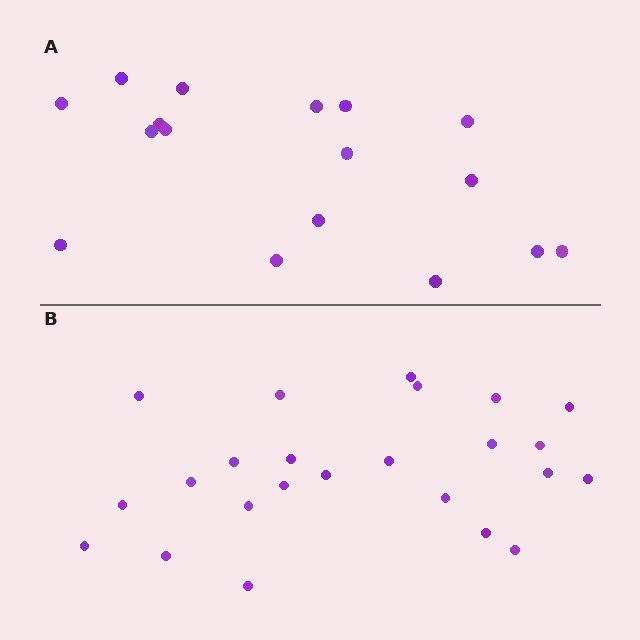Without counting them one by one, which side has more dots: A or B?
Region B (the bottom region) has more dots.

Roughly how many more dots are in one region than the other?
Region B has roughly 8 or so more dots than region A.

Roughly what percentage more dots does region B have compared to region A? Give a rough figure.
About 40% more.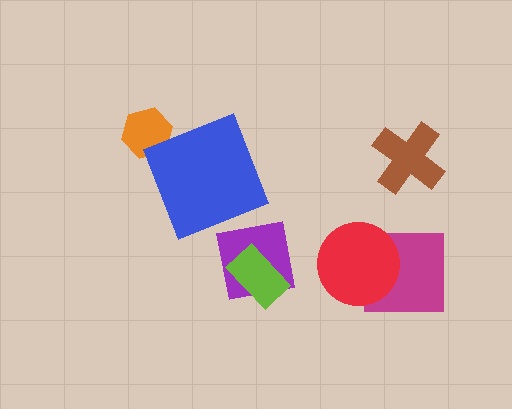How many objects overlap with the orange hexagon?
0 objects overlap with the orange hexagon.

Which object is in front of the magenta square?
The red circle is in front of the magenta square.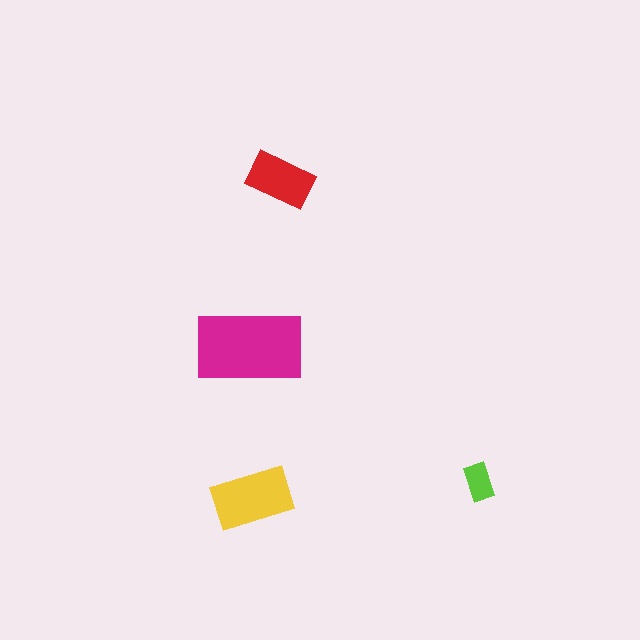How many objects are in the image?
There are 4 objects in the image.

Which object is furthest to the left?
The magenta rectangle is leftmost.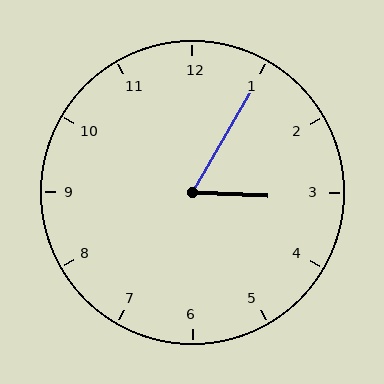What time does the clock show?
3:05.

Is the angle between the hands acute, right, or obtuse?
It is acute.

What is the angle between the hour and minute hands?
Approximately 62 degrees.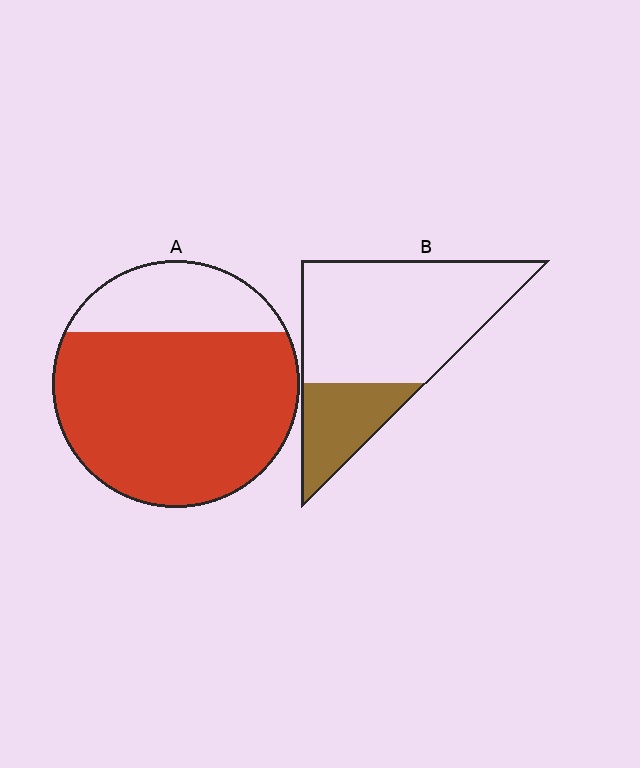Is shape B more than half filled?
No.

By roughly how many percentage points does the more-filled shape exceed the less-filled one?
By roughly 50 percentage points (A over B).